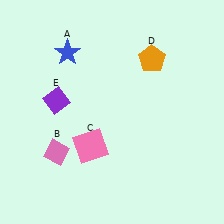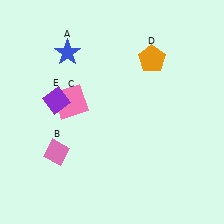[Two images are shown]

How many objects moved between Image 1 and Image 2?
1 object moved between the two images.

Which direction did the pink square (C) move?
The pink square (C) moved up.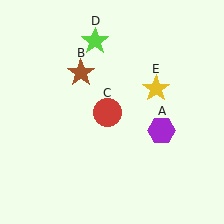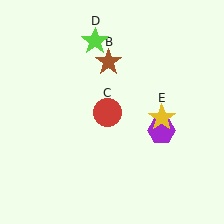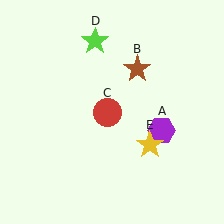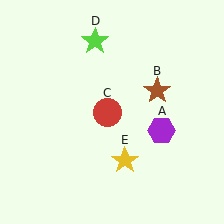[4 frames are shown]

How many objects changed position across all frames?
2 objects changed position: brown star (object B), yellow star (object E).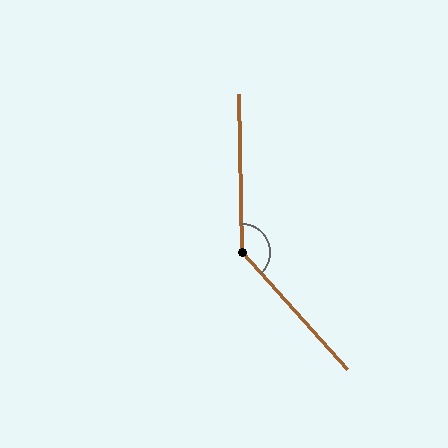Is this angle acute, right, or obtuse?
It is obtuse.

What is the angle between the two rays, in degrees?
Approximately 139 degrees.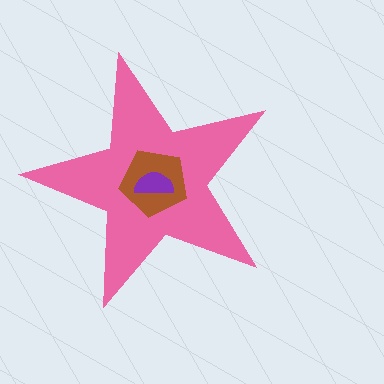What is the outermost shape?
The pink star.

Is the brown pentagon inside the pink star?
Yes.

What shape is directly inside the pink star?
The brown pentagon.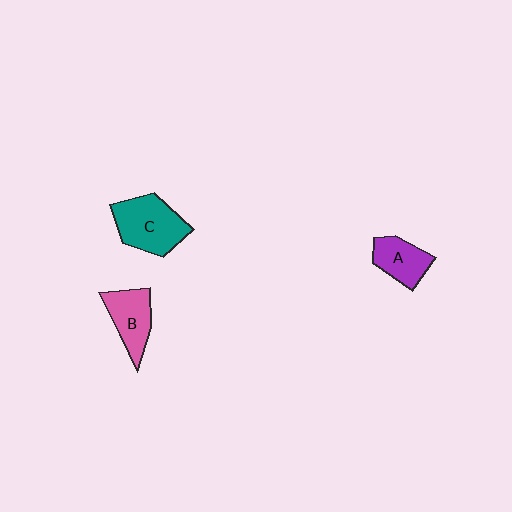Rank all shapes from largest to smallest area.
From largest to smallest: C (teal), B (pink), A (purple).